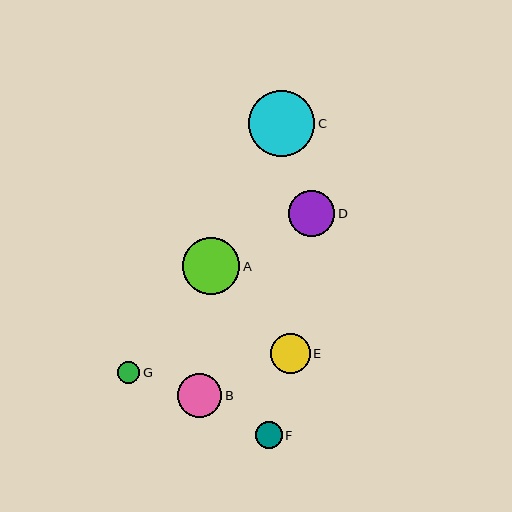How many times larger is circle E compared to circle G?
Circle E is approximately 1.8 times the size of circle G.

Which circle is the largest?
Circle C is the largest with a size of approximately 66 pixels.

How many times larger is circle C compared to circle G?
Circle C is approximately 3.0 times the size of circle G.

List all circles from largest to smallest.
From largest to smallest: C, A, D, B, E, F, G.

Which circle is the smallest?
Circle G is the smallest with a size of approximately 22 pixels.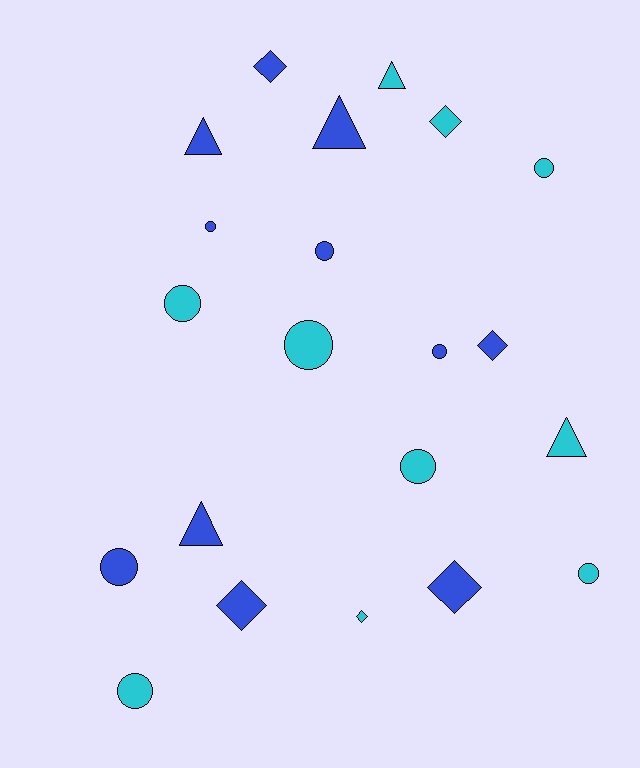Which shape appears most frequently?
Circle, with 10 objects.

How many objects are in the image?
There are 21 objects.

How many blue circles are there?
There are 4 blue circles.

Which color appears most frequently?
Blue, with 11 objects.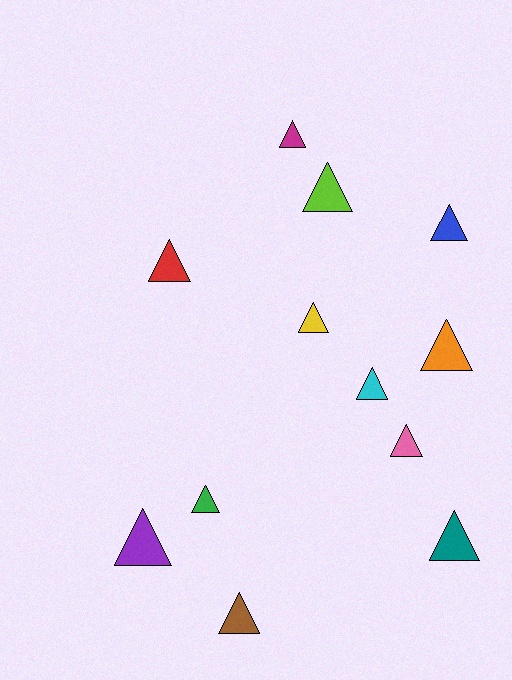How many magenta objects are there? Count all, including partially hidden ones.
There is 1 magenta object.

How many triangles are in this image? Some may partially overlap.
There are 12 triangles.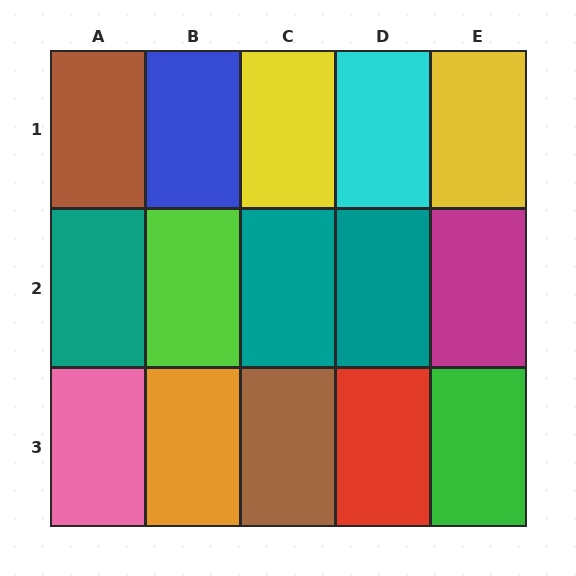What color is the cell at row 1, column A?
Brown.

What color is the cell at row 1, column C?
Yellow.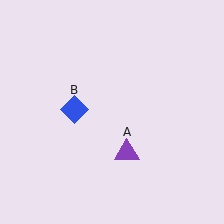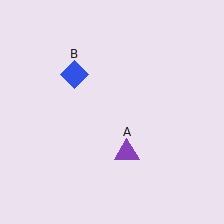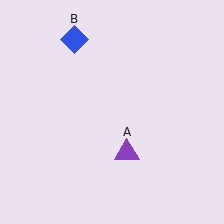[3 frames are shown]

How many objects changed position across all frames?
1 object changed position: blue diamond (object B).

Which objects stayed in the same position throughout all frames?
Purple triangle (object A) remained stationary.